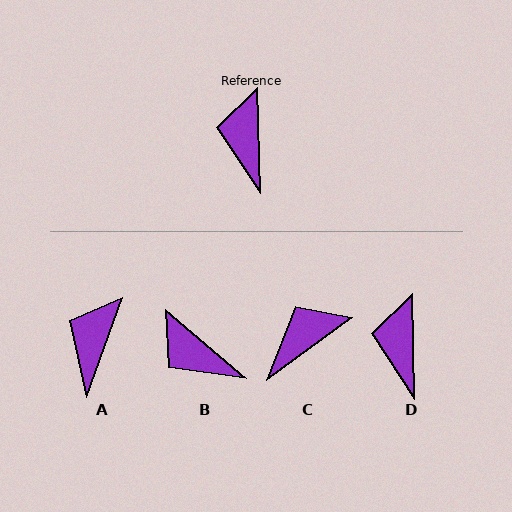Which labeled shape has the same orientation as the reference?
D.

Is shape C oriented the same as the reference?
No, it is off by about 55 degrees.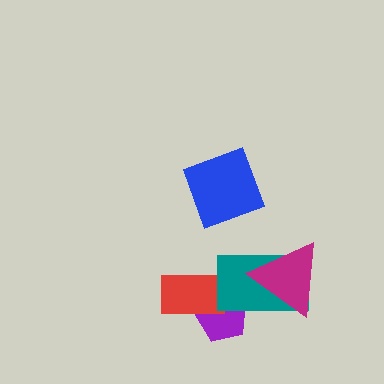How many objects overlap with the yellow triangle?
4 objects overlap with the yellow triangle.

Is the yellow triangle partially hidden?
Yes, it is partially covered by another shape.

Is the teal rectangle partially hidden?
Yes, it is partially covered by another shape.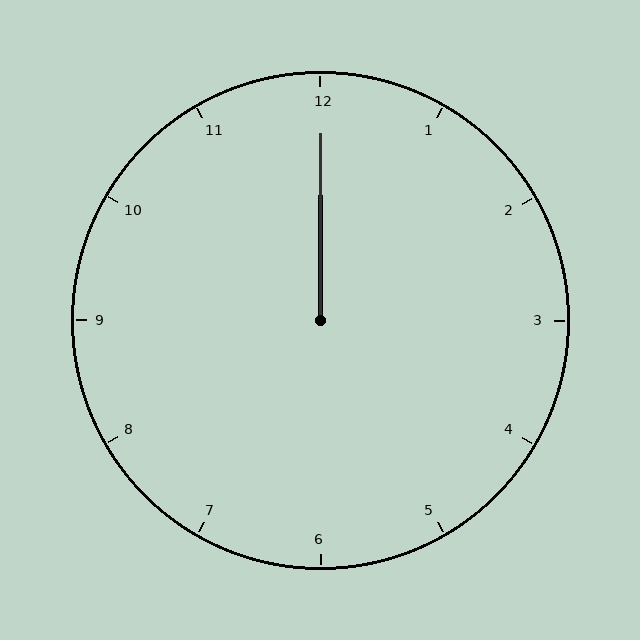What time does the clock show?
12:00.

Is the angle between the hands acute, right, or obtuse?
It is acute.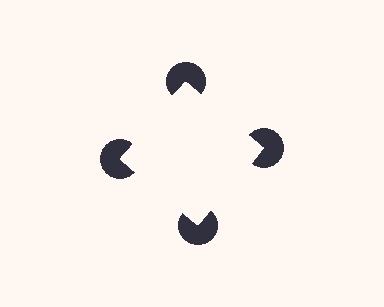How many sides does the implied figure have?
4 sides.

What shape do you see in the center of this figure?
An illusory square — its edges are inferred from the aligned wedge cuts in the pac-man discs, not physically drawn.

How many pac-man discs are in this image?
There are 4 — one at each vertex of the illusory square.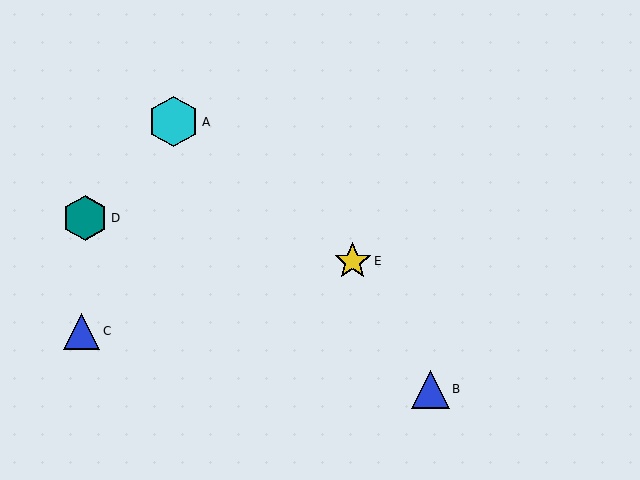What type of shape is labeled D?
Shape D is a teal hexagon.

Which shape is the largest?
The cyan hexagon (labeled A) is the largest.